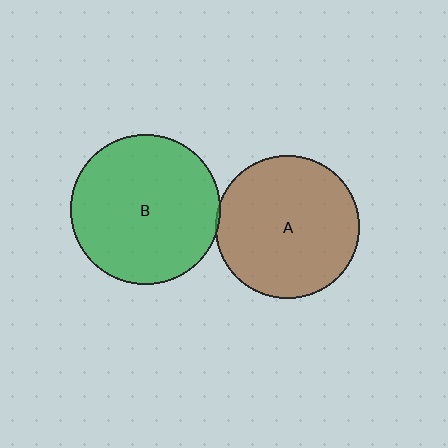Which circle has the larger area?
Circle B (green).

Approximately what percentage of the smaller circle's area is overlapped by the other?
Approximately 5%.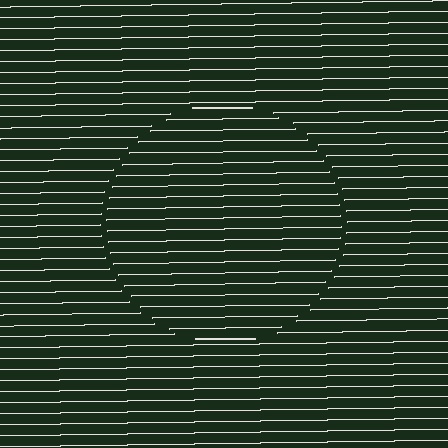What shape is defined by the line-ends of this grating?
An illusory circle. The interior of the shape contains the same grating, shifted by half a period — the contour is defined by the phase discontinuity where line-ends from the inner and outer gratings abut.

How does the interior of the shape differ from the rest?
The interior of the shape contains the same grating, shifted by half a period — the contour is defined by the phase discontinuity where line-ends from the inner and outer gratings abut.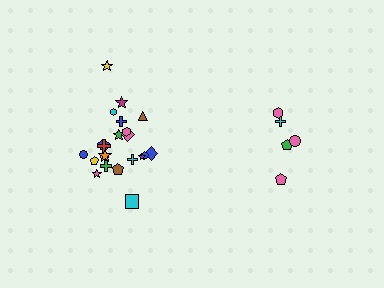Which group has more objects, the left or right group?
The left group.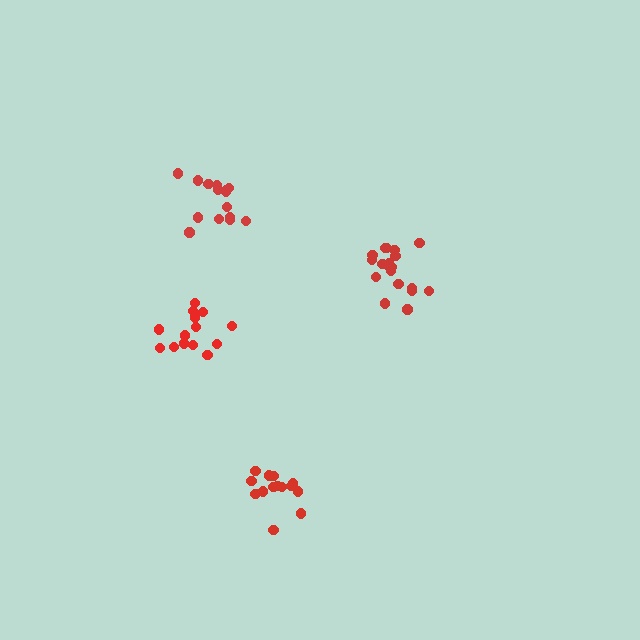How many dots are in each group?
Group 1: 14 dots, Group 2: 19 dots, Group 3: 15 dots, Group 4: 14 dots (62 total).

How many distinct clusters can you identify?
There are 4 distinct clusters.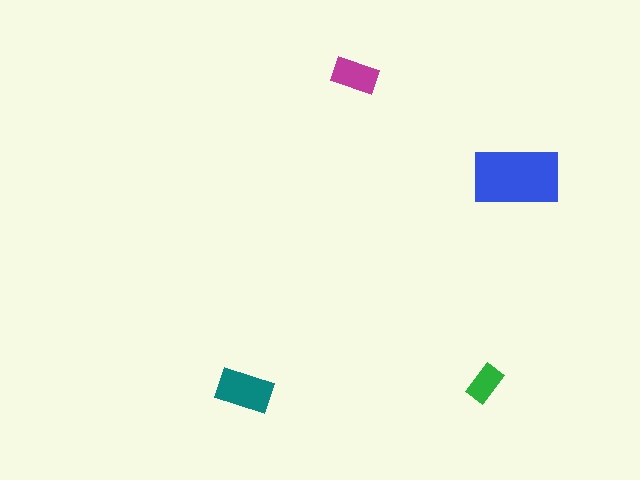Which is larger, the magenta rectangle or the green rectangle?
The magenta one.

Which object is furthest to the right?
The blue rectangle is rightmost.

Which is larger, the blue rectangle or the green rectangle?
The blue one.